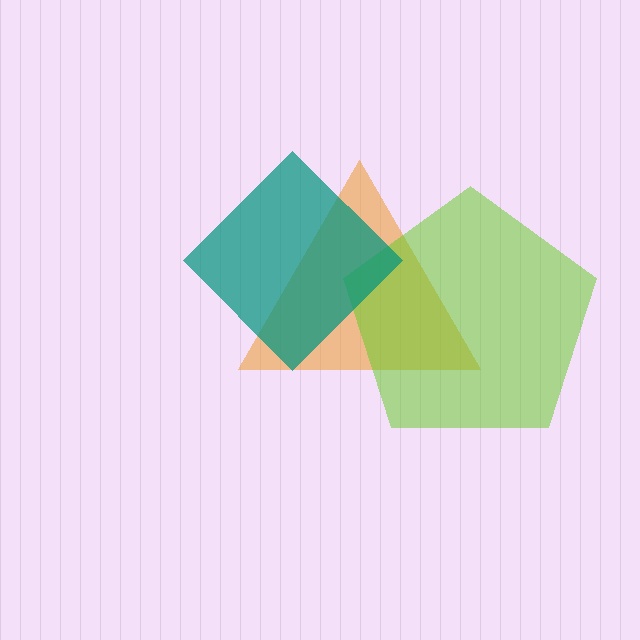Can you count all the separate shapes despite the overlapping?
Yes, there are 3 separate shapes.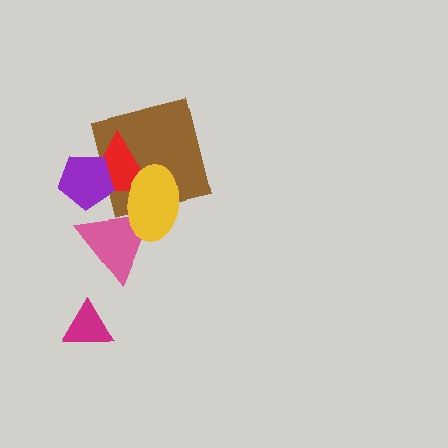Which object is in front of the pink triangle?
The yellow ellipse is in front of the pink triangle.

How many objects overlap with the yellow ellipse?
3 objects overlap with the yellow ellipse.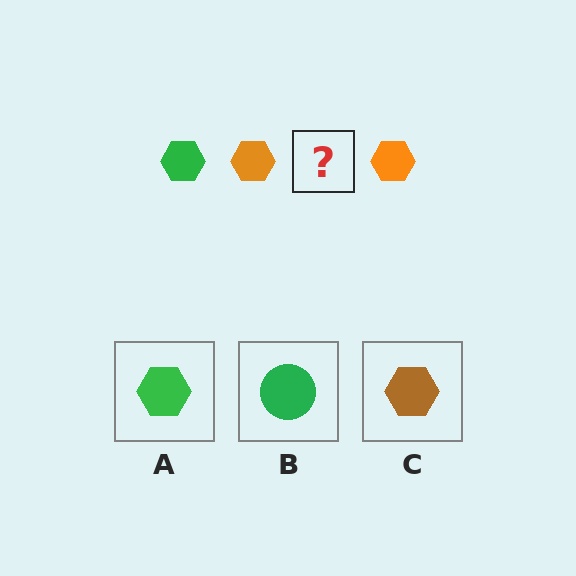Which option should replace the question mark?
Option A.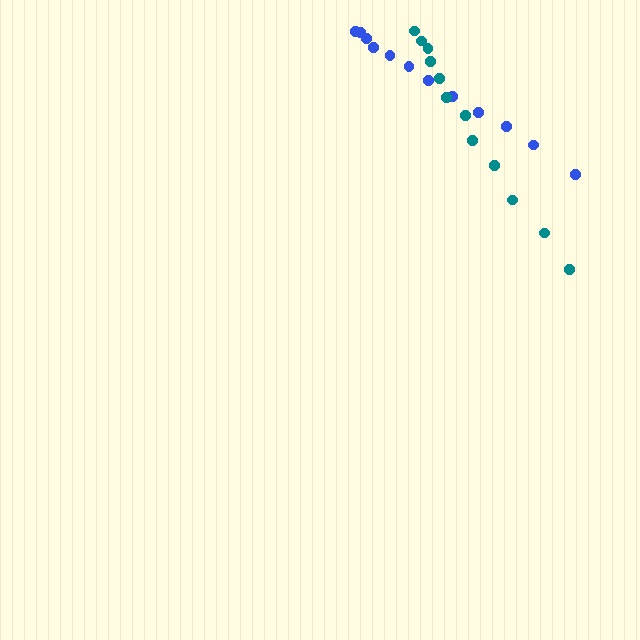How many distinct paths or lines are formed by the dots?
There are 2 distinct paths.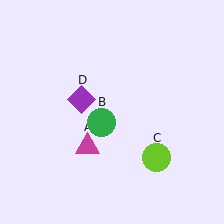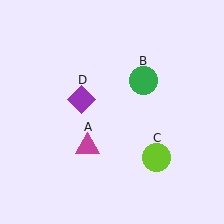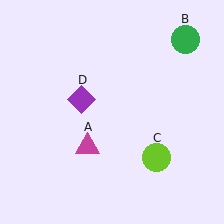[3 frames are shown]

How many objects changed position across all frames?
1 object changed position: green circle (object B).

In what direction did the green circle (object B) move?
The green circle (object B) moved up and to the right.